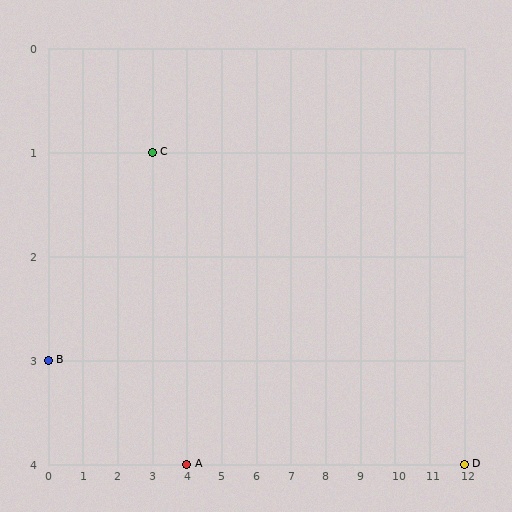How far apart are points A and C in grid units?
Points A and C are 1 column and 3 rows apart (about 3.2 grid units diagonally).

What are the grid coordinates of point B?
Point B is at grid coordinates (0, 3).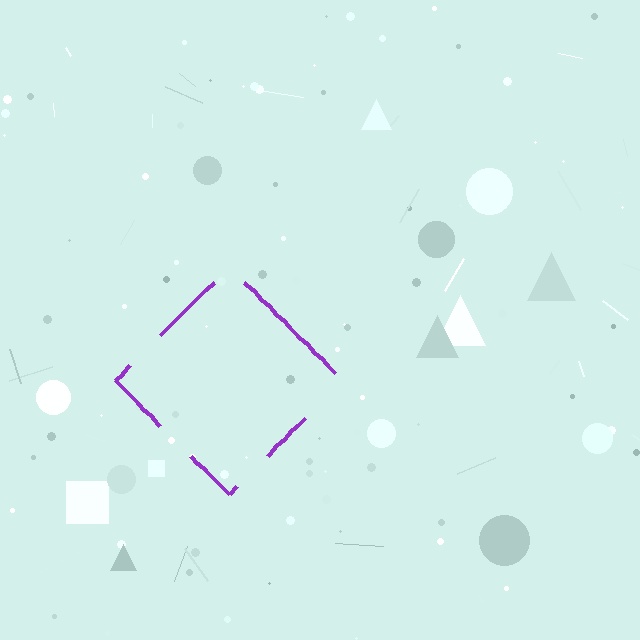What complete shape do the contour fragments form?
The contour fragments form a diamond.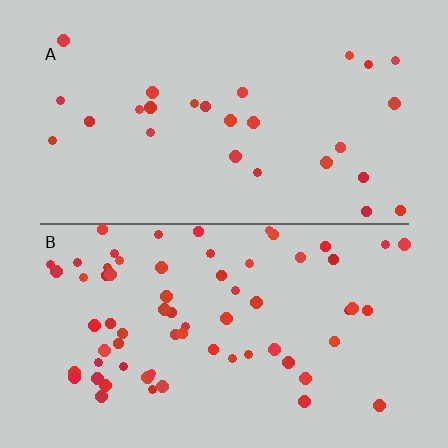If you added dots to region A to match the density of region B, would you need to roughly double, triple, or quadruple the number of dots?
Approximately triple.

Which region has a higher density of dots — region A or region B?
B (the bottom).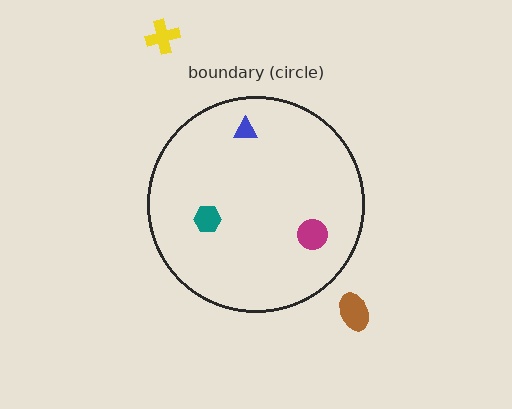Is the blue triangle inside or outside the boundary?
Inside.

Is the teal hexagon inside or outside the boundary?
Inside.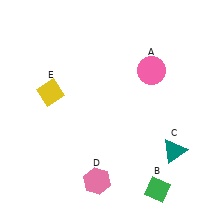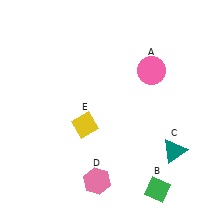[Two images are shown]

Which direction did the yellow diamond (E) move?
The yellow diamond (E) moved right.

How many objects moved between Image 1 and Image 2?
1 object moved between the two images.